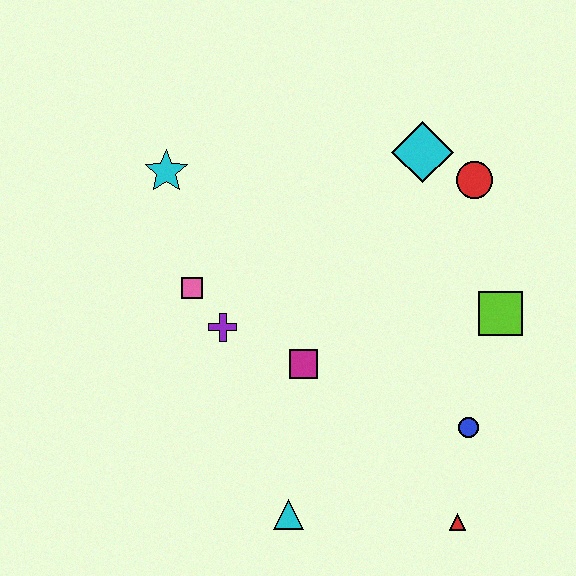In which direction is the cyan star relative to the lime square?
The cyan star is to the left of the lime square.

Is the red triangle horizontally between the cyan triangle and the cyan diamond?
No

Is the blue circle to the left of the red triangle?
No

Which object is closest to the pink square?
The purple cross is closest to the pink square.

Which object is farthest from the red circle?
The cyan triangle is farthest from the red circle.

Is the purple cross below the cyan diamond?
Yes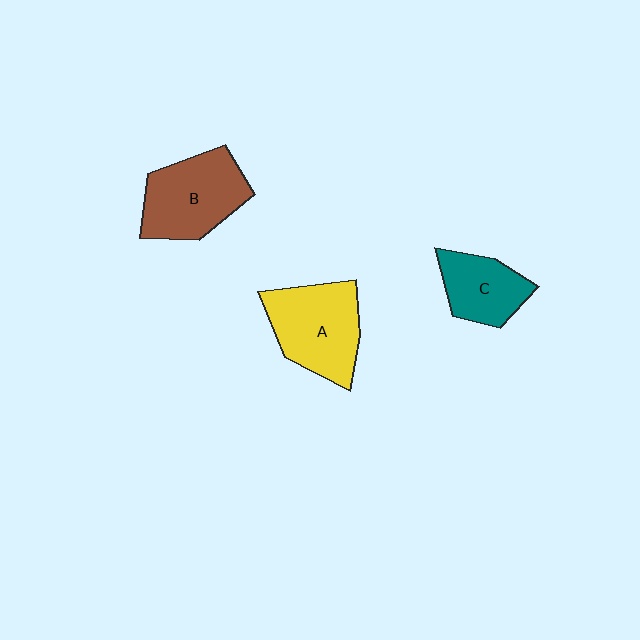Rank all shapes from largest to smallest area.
From largest to smallest: A (yellow), B (brown), C (teal).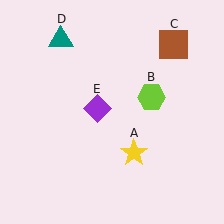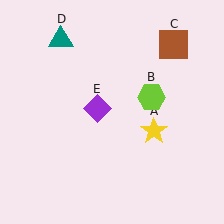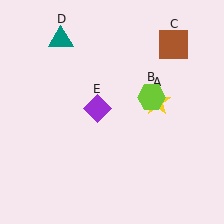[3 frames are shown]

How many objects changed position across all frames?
1 object changed position: yellow star (object A).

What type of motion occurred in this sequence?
The yellow star (object A) rotated counterclockwise around the center of the scene.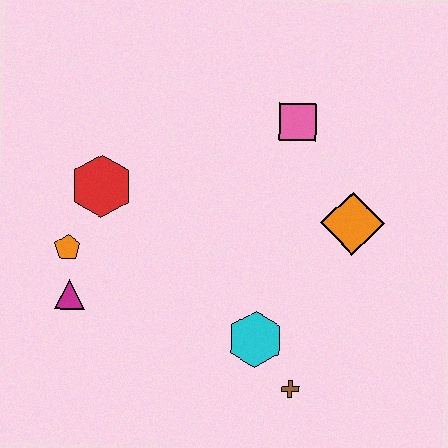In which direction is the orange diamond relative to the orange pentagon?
The orange diamond is to the right of the orange pentagon.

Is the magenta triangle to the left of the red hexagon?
Yes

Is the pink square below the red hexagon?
No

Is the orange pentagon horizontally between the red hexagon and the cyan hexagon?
No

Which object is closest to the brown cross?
The cyan hexagon is closest to the brown cross.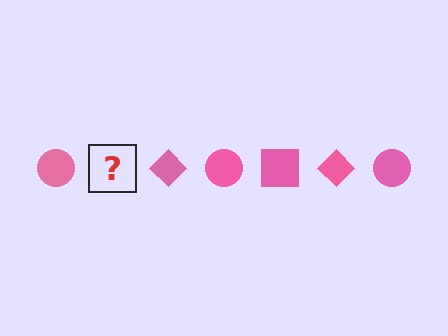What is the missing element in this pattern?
The missing element is a pink square.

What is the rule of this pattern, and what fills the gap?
The rule is that the pattern cycles through circle, square, diamond shapes in pink. The gap should be filled with a pink square.